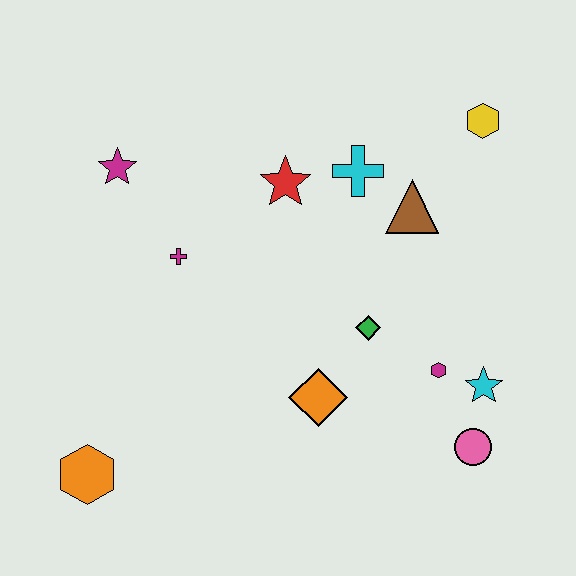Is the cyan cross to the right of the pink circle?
No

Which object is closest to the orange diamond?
The green diamond is closest to the orange diamond.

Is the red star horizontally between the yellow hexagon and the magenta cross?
Yes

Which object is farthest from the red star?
The orange hexagon is farthest from the red star.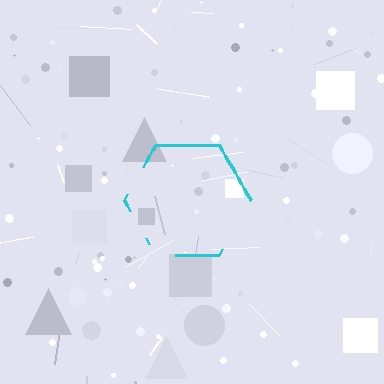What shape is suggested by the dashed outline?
The dashed outline suggests a hexagon.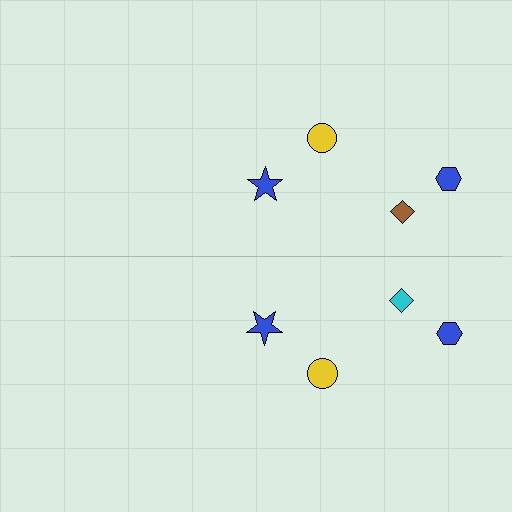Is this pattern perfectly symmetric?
No, the pattern is not perfectly symmetric. The cyan diamond on the bottom side breaks the symmetry — its mirror counterpart is brown.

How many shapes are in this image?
There are 8 shapes in this image.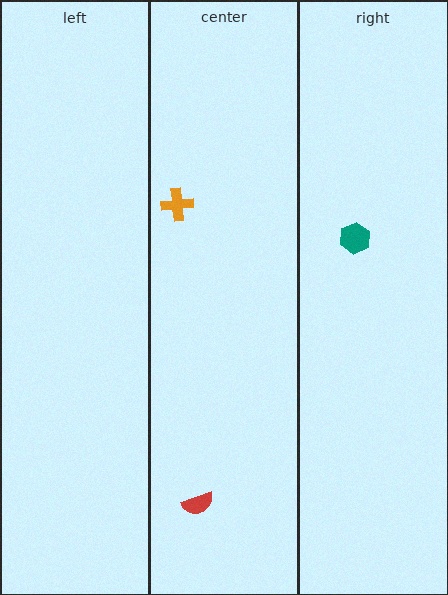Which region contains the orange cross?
The center region.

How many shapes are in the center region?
2.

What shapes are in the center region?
The red semicircle, the orange cross.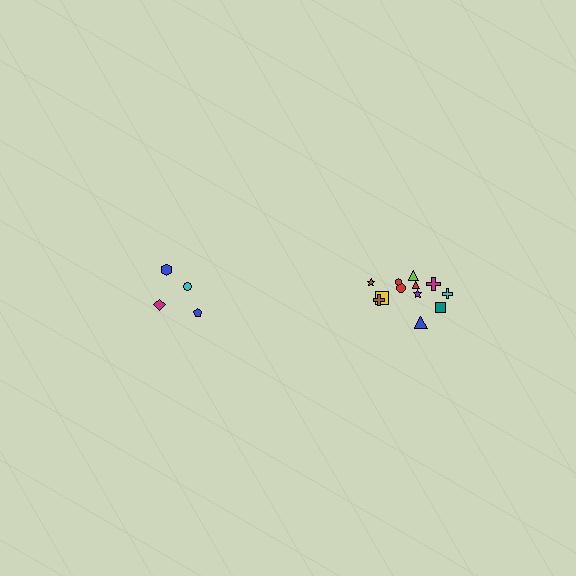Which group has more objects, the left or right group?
The right group.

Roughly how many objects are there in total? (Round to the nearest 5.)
Roughly 15 objects in total.